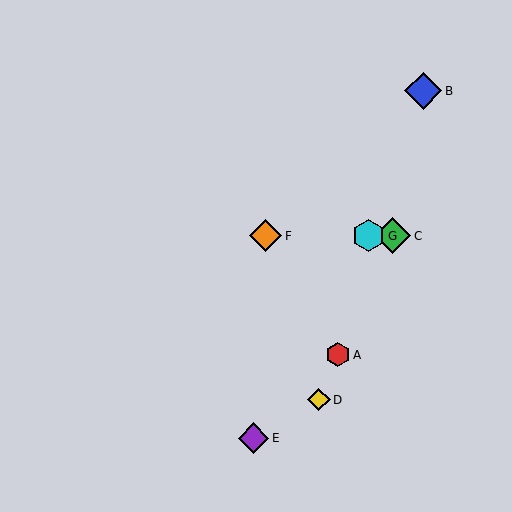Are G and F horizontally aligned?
Yes, both are at y≈236.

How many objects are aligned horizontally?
3 objects (C, F, G) are aligned horizontally.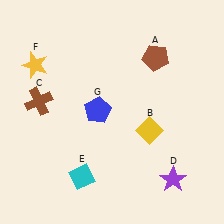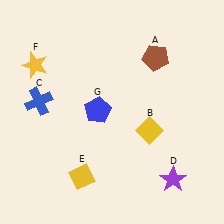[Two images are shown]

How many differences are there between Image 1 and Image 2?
There are 2 differences between the two images.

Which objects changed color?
C changed from brown to blue. E changed from cyan to yellow.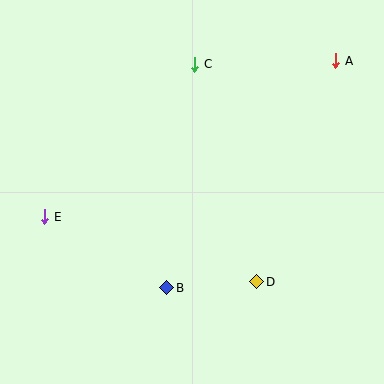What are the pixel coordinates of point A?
Point A is at (336, 61).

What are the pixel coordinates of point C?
Point C is at (195, 64).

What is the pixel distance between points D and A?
The distance between D and A is 235 pixels.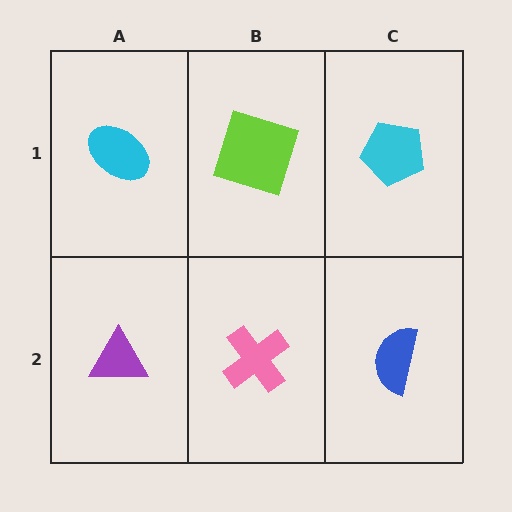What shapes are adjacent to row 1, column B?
A pink cross (row 2, column B), a cyan ellipse (row 1, column A), a cyan pentagon (row 1, column C).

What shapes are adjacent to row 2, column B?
A lime square (row 1, column B), a purple triangle (row 2, column A), a blue semicircle (row 2, column C).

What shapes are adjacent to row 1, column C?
A blue semicircle (row 2, column C), a lime square (row 1, column B).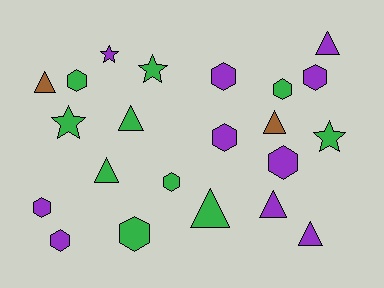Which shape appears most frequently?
Hexagon, with 10 objects.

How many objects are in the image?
There are 22 objects.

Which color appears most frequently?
Purple, with 10 objects.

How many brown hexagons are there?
There are no brown hexagons.